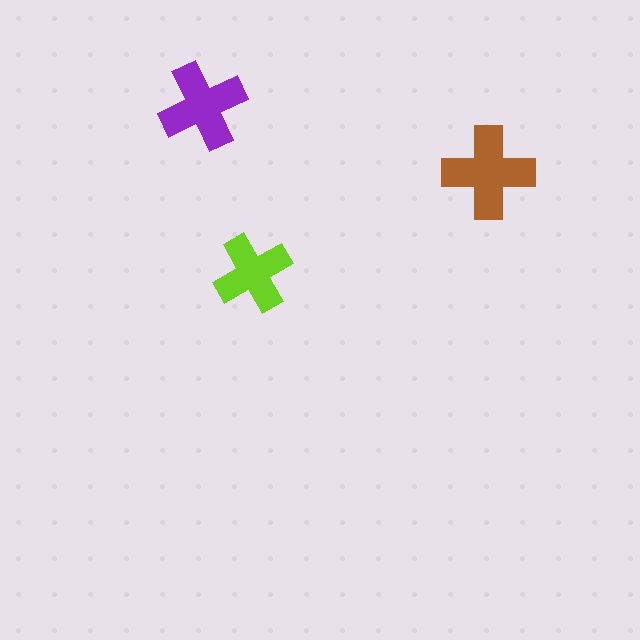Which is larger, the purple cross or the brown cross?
The brown one.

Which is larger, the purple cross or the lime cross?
The purple one.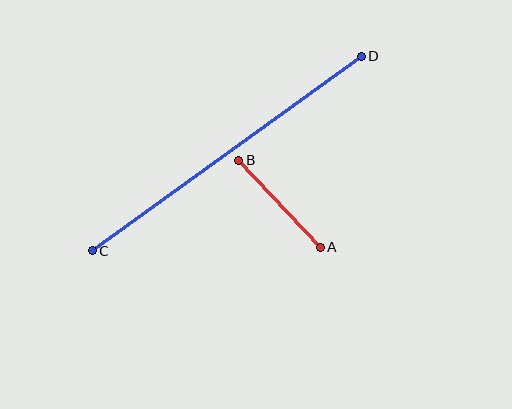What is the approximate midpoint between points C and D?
The midpoint is at approximately (227, 154) pixels.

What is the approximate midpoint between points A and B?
The midpoint is at approximately (279, 204) pixels.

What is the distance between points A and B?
The distance is approximately 119 pixels.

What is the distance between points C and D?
The distance is approximately 332 pixels.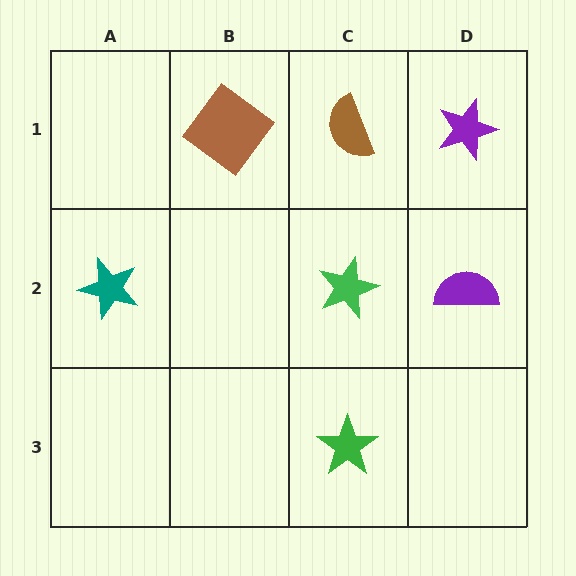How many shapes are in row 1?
3 shapes.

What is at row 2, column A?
A teal star.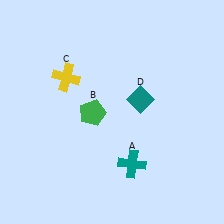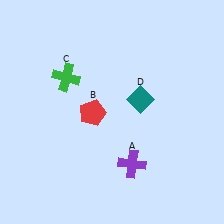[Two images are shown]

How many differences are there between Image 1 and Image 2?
There are 3 differences between the two images.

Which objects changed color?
A changed from teal to purple. B changed from green to red. C changed from yellow to green.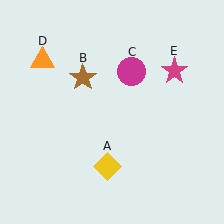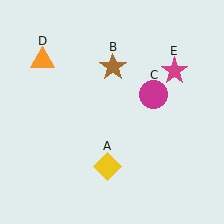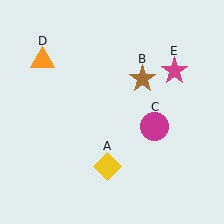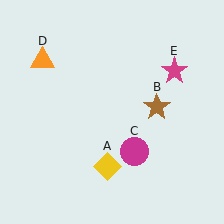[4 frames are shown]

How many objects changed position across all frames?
2 objects changed position: brown star (object B), magenta circle (object C).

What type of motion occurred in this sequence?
The brown star (object B), magenta circle (object C) rotated clockwise around the center of the scene.